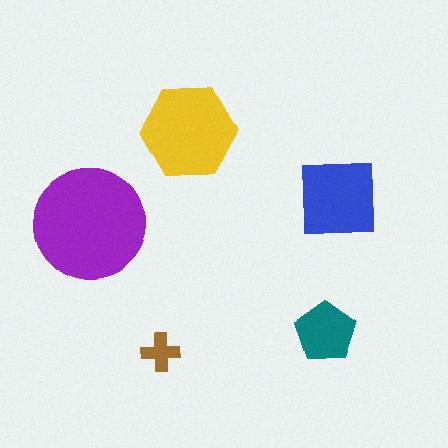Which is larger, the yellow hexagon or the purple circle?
The purple circle.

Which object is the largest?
The purple circle.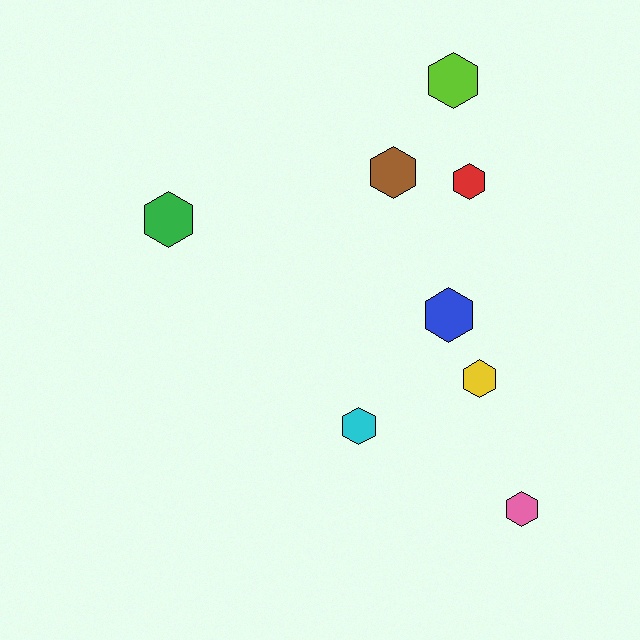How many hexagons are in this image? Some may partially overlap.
There are 8 hexagons.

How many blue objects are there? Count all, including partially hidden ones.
There is 1 blue object.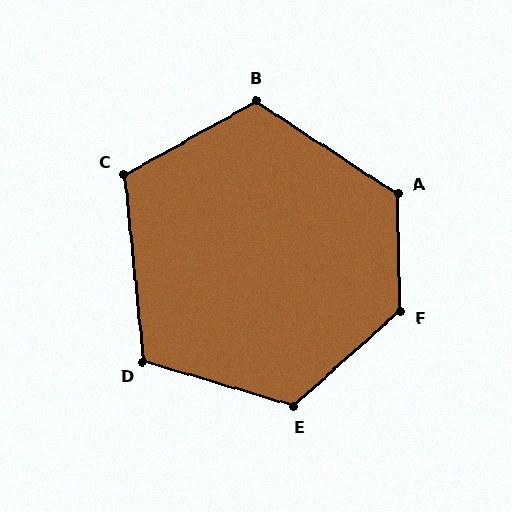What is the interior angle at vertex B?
Approximately 118 degrees (obtuse).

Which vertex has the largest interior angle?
F, at approximately 130 degrees.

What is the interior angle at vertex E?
Approximately 122 degrees (obtuse).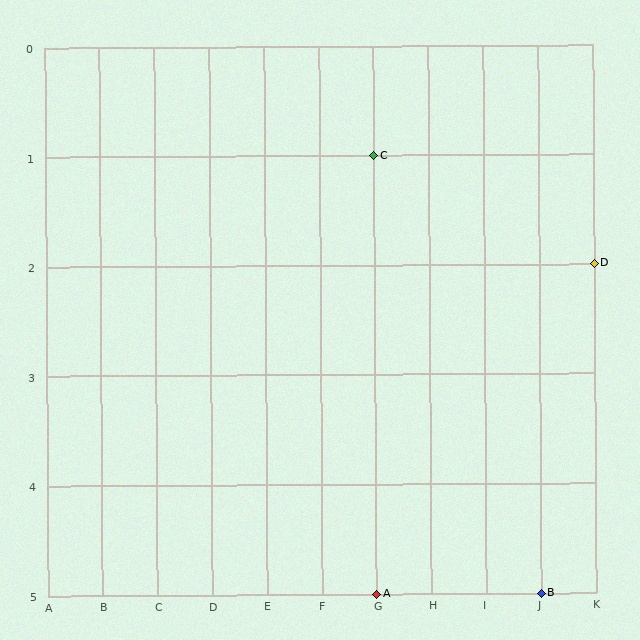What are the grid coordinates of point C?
Point C is at grid coordinates (G, 1).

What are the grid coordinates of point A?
Point A is at grid coordinates (G, 5).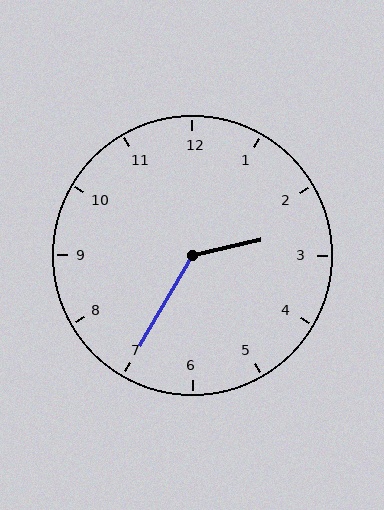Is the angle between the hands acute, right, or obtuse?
It is obtuse.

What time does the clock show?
2:35.